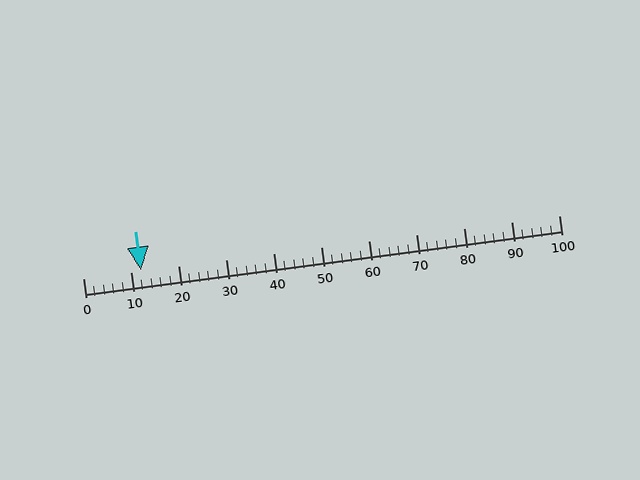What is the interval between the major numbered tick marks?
The major tick marks are spaced 10 units apart.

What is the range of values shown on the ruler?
The ruler shows values from 0 to 100.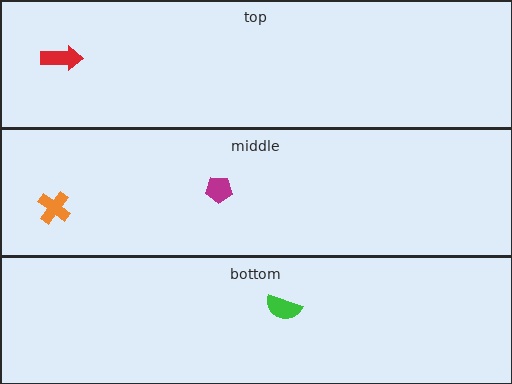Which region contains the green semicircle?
The bottom region.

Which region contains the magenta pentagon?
The middle region.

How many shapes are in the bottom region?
1.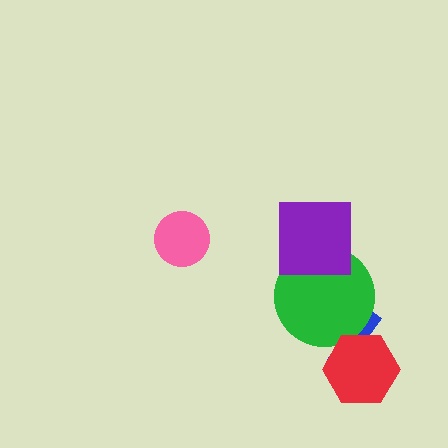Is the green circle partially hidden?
Yes, it is partially covered by another shape.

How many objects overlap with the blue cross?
2 objects overlap with the blue cross.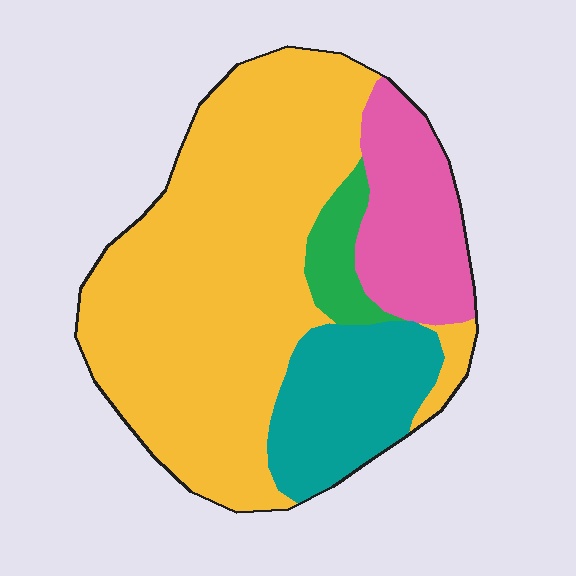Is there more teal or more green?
Teal.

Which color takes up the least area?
Green, at roughly 5%.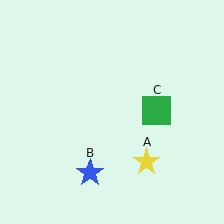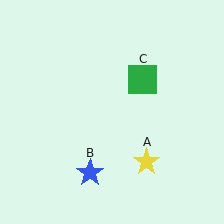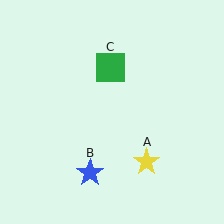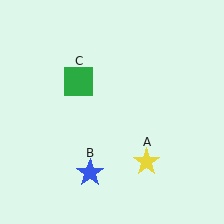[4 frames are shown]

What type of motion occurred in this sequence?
The green square (object C) rotated counterclockwise around the center of the scene.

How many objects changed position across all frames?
1 object changed position: green square (object C).